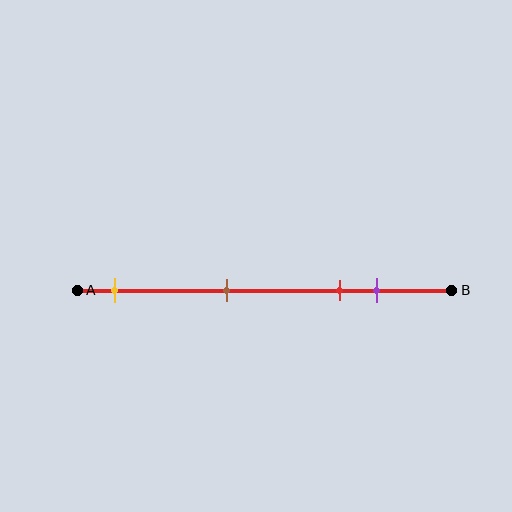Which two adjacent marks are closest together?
The red and purple marks are the closest adjacent pair.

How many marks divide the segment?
There are 4 marks dividing the segment.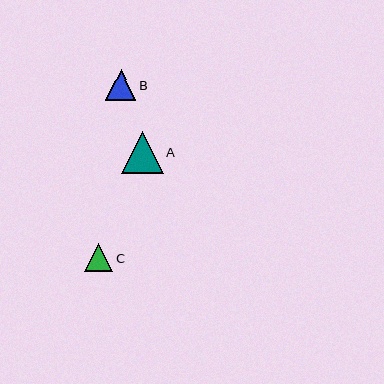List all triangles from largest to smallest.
From largest to smallest: A, B, C.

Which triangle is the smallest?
Triangle C is the smallest with a size of approximately 28 pixels.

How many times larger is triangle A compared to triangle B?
Triangle A is approximately 1.4 times the size of triangle B.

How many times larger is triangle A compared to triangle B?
Triangle A is approximately 1.4 times the size of triangle B.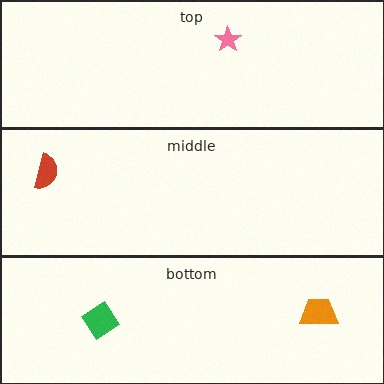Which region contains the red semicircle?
The middle region.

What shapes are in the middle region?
The red semicircle.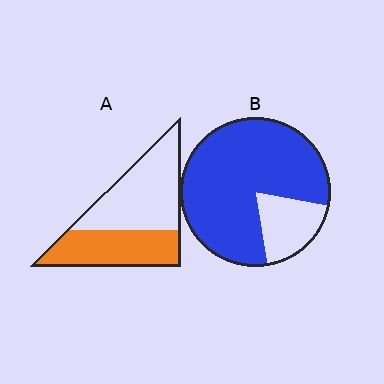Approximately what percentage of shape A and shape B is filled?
A is approximately 45% and B is approximately 80%.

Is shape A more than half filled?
No.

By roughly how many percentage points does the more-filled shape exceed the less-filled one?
By roughly 40 percentage points (B over A).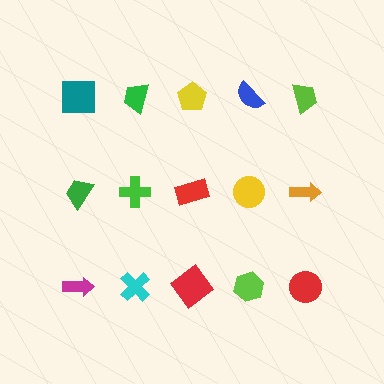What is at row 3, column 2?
A cyan cross.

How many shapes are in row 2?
5 shapes.